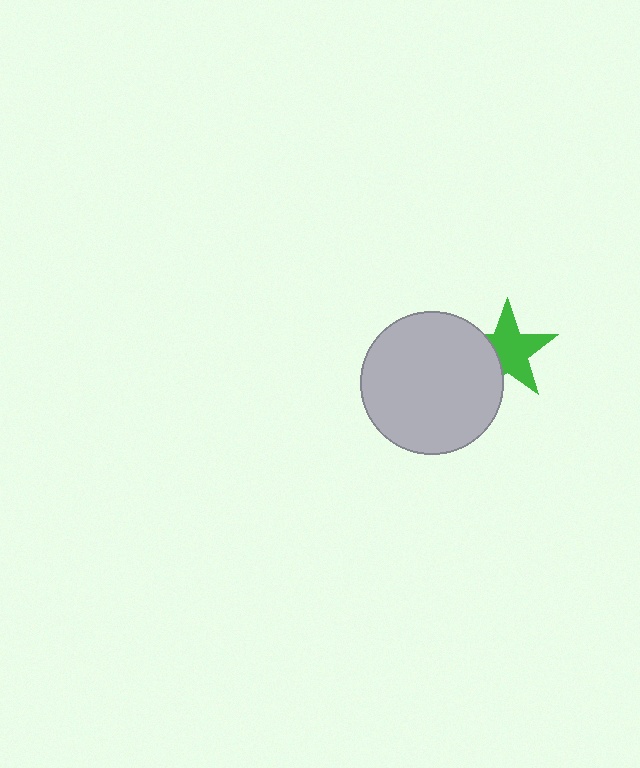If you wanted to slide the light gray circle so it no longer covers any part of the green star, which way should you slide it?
Slide it left — that is the most direct way to separate the two shapes.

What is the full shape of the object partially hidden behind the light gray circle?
The partially hidden object is a green star.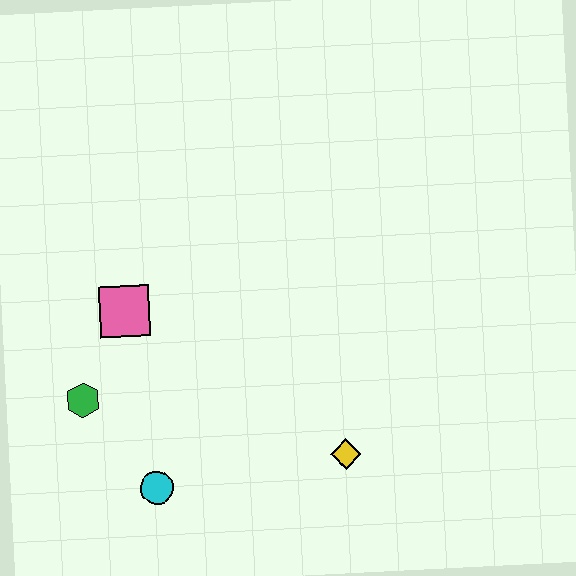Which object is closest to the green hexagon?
The pink square is closest to the green hexagon.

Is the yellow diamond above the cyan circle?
Yes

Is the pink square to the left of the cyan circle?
Yes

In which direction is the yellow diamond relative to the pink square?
The yellow diamond is to the right of the pink square.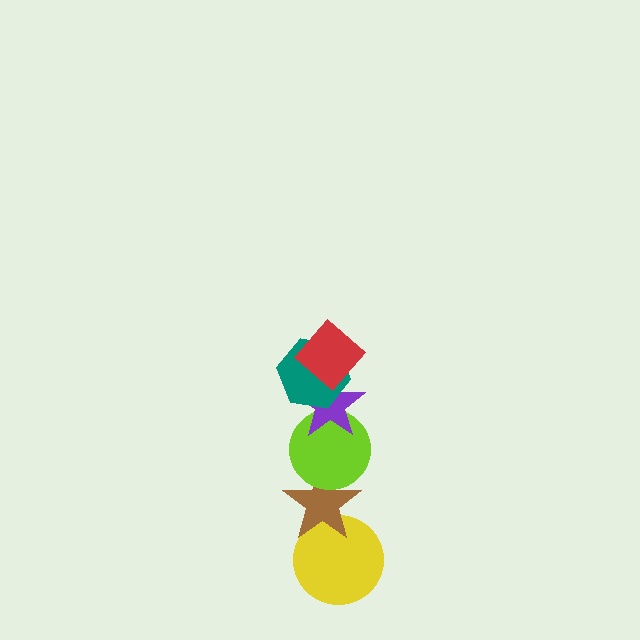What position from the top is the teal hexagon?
The teal hexagon is 2nd from the top.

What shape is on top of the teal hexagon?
The red diamond is on top of the teal hexagon.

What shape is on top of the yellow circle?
The brown star is on top of the yellow circle.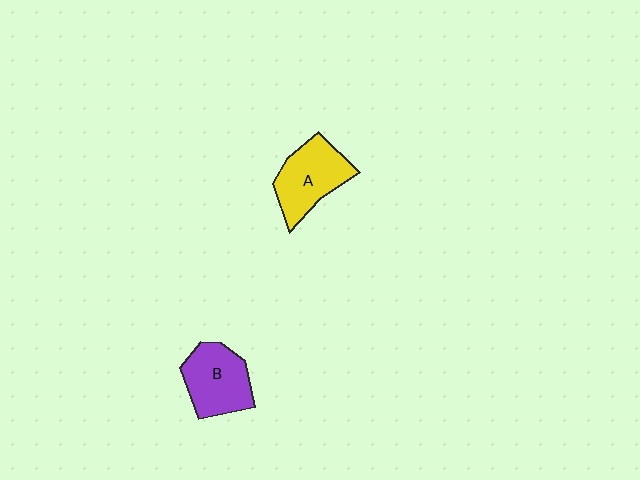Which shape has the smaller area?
Shape B (purple).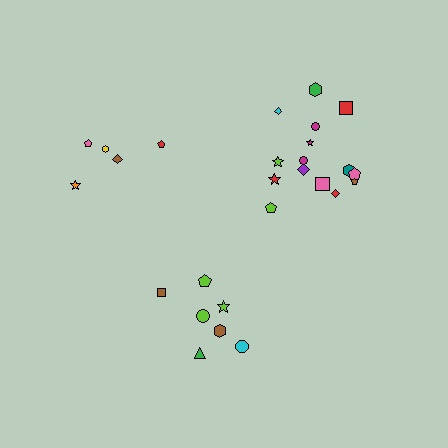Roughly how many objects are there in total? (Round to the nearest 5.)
Roughly 25 objects in total.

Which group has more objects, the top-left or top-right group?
The top-right group.